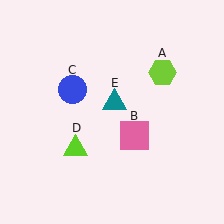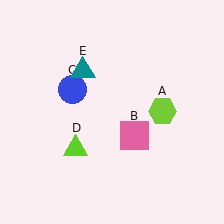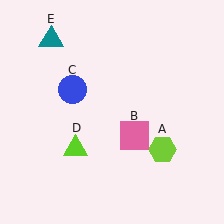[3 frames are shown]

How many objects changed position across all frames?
2 objects changed position: lime hexagon (object A), teal triangle (object E).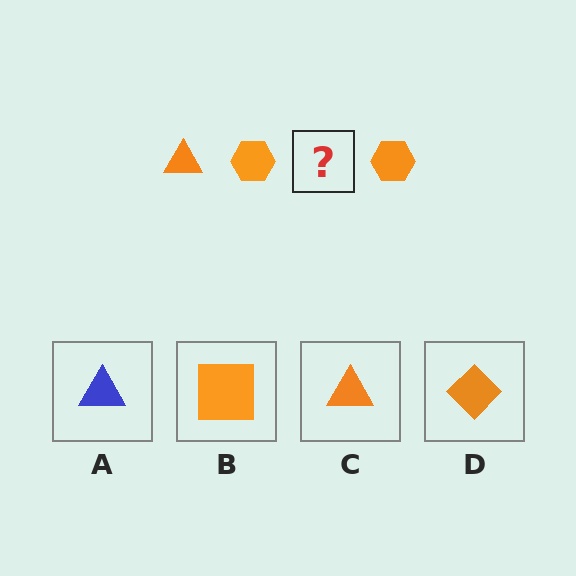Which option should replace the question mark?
Option C.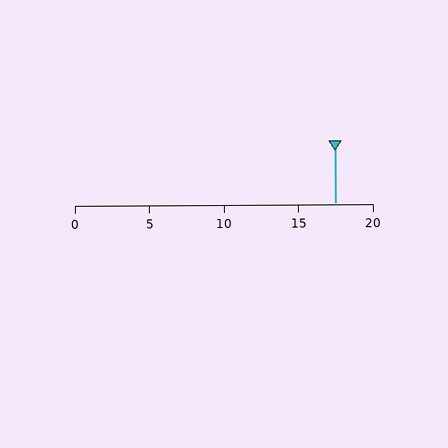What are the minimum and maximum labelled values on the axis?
The axis runs from 0 to 20.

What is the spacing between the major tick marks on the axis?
The major ticks are spaced 5 apart.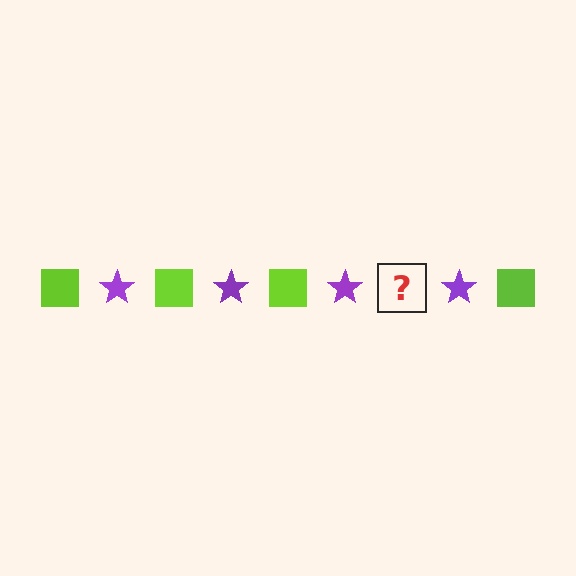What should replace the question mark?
The question mark should be replaced with a lime square.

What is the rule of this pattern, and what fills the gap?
The rule is that the pattern alternates between lime square and purple star. The gap should be filled with a lime square.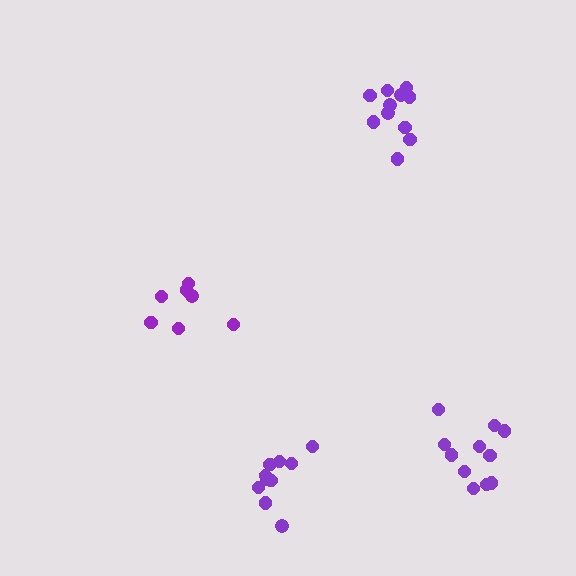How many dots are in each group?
Group 1: 7 dots, Group 2: 11 dots, Group 3: 11 dots, Group 4: 11 dots (40 total).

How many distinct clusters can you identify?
There are 4 distinct clusters.